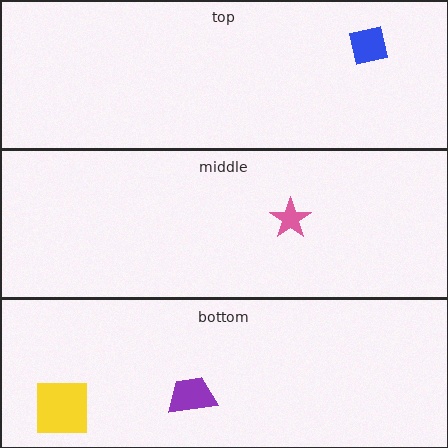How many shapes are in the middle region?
1.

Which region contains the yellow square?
The bottom region.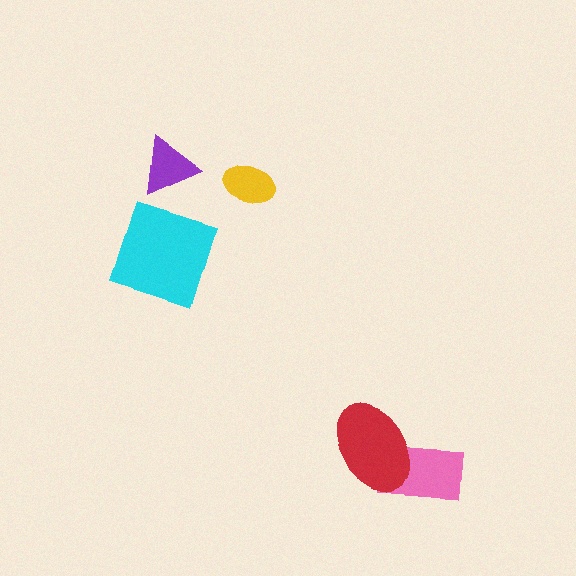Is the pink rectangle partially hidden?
Yes, it is partially covered by another shape.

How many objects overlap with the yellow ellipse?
0 objects overlap with the yellow ellipse.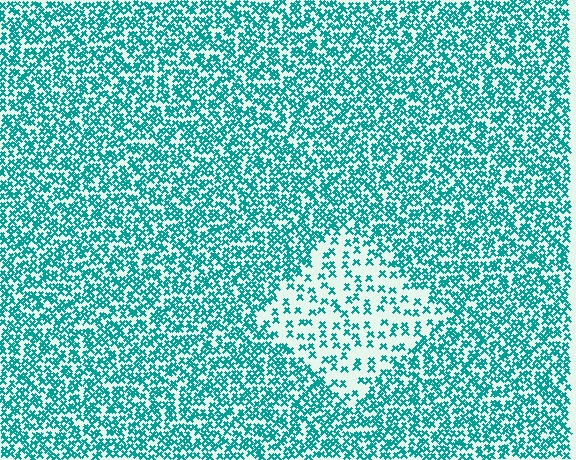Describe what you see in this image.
The image contains small teal elements arranged at two different densities. A diamond-shaped region is visible where the elements are less densely packed than the surrounding area.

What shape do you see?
I see a diamond.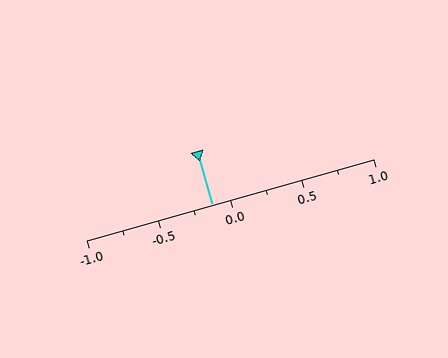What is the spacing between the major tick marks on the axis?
The major ticks are spaced 0.5 apart.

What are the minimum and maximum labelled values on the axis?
The axis runs from -1.0 to 1.0.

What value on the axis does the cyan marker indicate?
The marker indicates approximately -0.12.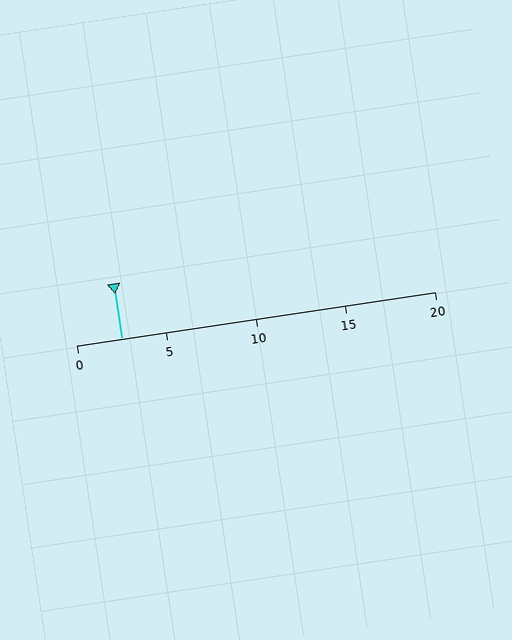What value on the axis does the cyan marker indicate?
The marker indicates approximately 2.5.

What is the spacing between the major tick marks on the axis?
The major ticks are spaced 5 apart.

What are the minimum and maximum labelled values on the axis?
The axis runs from 0 to 20.